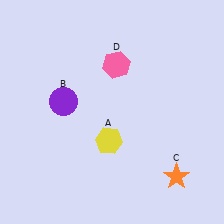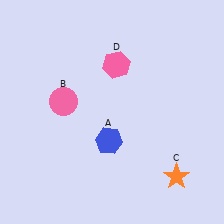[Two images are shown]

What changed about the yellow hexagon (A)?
In Image 1, A is yellow. In Image 2, it changed to blue.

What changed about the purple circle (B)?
In Image 1, B is purple. In Image 2, it changed to pink.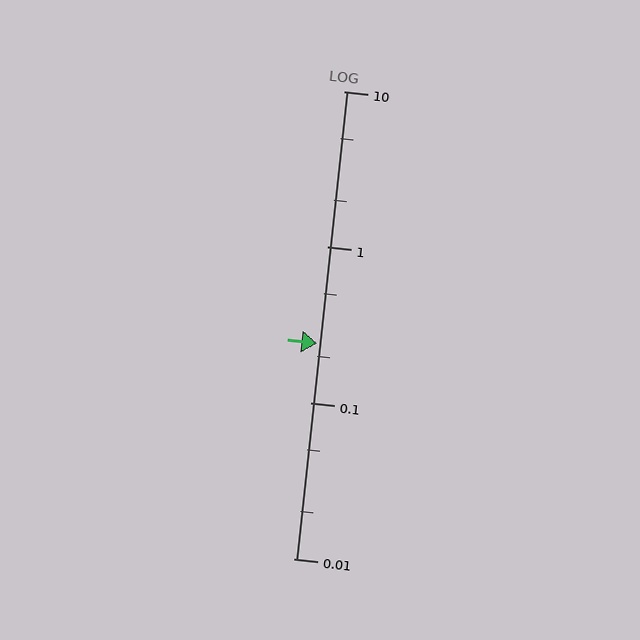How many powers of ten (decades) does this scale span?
The scale spans 3 decades, from 0.01 to 10.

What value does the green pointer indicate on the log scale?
The pointer indicates approximately 0.24.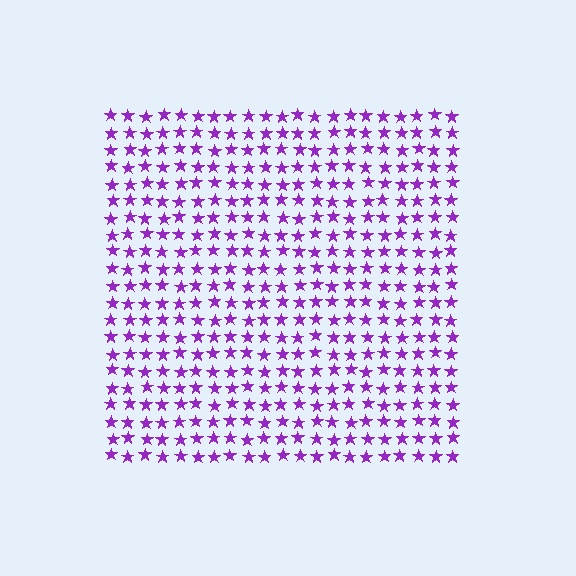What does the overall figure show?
The overall figure shows a square.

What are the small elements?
The small elements are stars.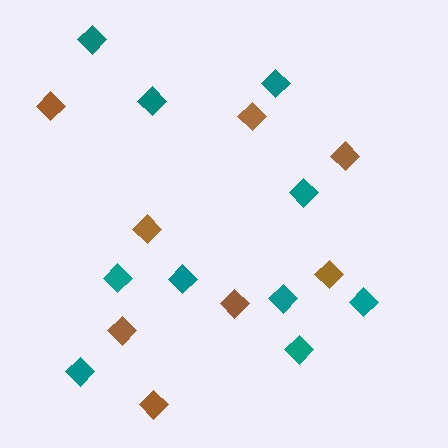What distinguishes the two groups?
There are 2 groups: one group of teal diamonds (10) and one group of brown diamonds (8).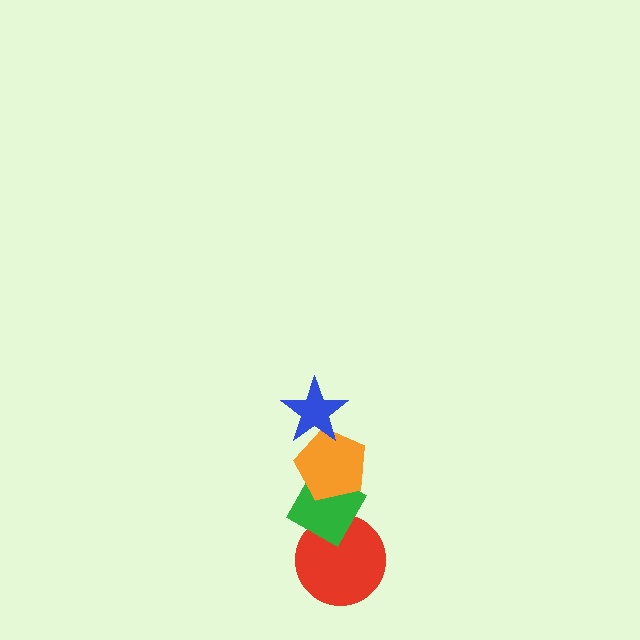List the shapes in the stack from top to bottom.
From top to bottom: the blue star, the orange pentagon, the green diamond, the red circle.